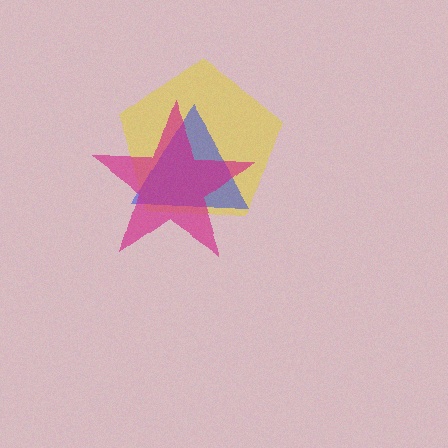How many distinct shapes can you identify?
There are 3 distinct shapes: a yellow pentagon, a blue triangle, a magenta star.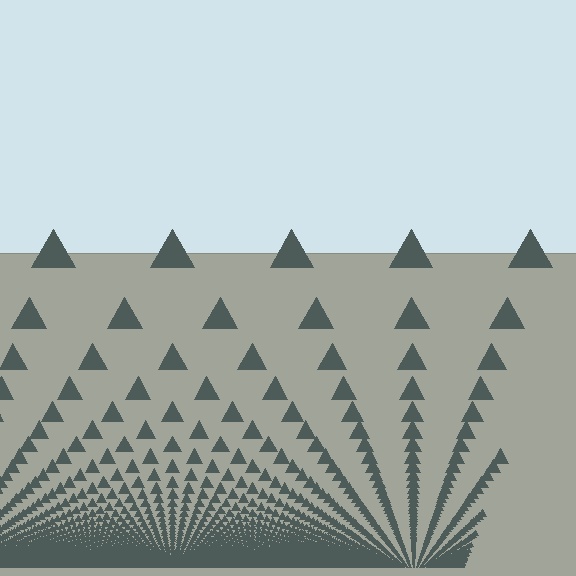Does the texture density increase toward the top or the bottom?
Density increases toward the bottom.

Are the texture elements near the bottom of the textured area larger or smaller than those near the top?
Smaller. The gradient is inverted — elements near the bottom are smaller and denser.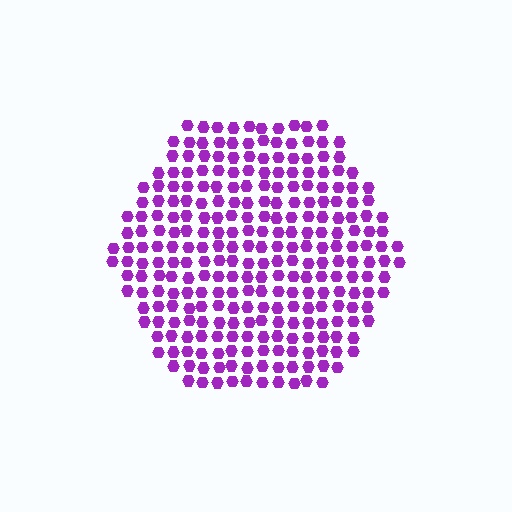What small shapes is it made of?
It is made of small hexagons.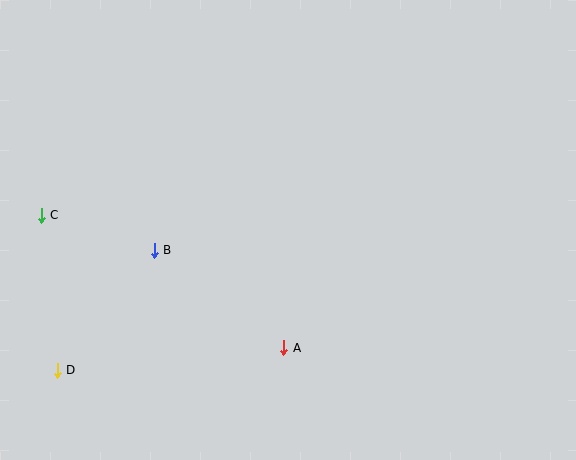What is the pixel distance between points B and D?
The distance between B and D is 155 pixels.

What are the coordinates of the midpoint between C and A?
The midpoint between C and A is at (162, 281).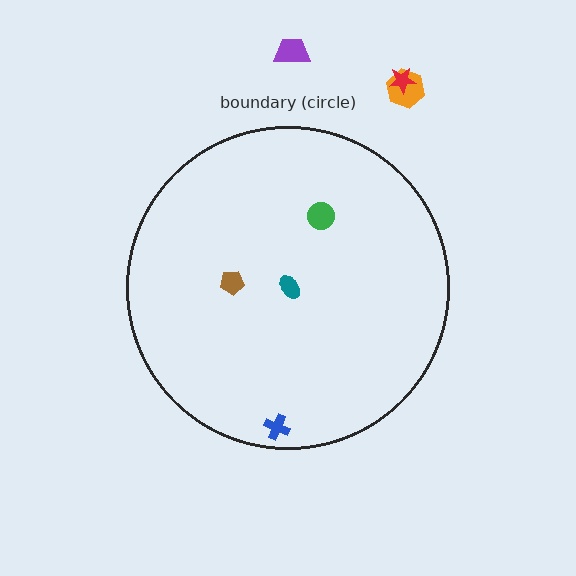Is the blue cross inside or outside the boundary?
Inside.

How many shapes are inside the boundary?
4 inside, 3 outside.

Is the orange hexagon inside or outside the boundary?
Outside.